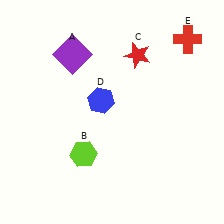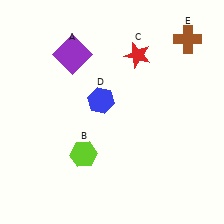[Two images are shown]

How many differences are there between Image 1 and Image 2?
There is 1 difference between the two images.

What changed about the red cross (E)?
In Image 1, E is red. In Image 2, it changed to brown.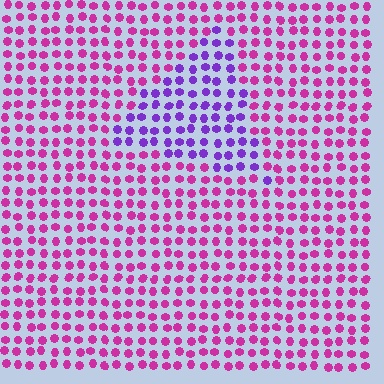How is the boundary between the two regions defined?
The boundary is defined purely by a slight shift in hue (about 46 degrees). Spacing, size, and orientation are identical on both sides.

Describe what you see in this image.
The image is filled with small magenta elements in a uniform arrangement. A triangle-shaped region is visible where the elements are tinted to a slightly different hue, forming a subtle color boundary.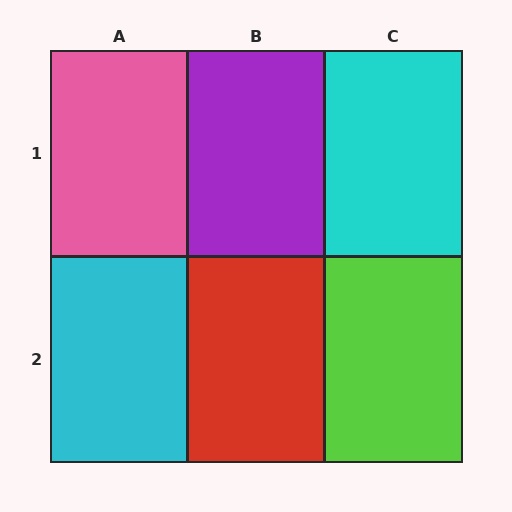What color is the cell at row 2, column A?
Cyan.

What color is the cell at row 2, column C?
Lime.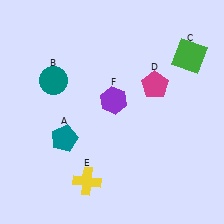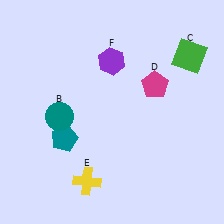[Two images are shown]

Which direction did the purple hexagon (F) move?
The purple hexagon (F) moved up.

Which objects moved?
The objects that moved are: the teal circle (B), the purple hexagon (F).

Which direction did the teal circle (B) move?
The teal circle (B) moved down.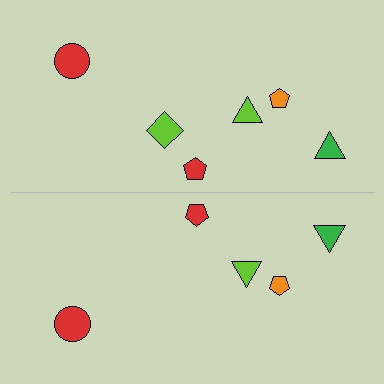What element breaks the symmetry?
A lime diamond is missing from the bottom side.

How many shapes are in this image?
There are 11 shapes in this image.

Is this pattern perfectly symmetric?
No, the pattern is not perfectly symmetric. A lime diamond is missing from the bottom side.